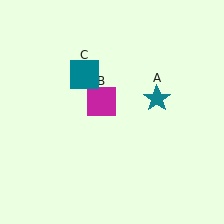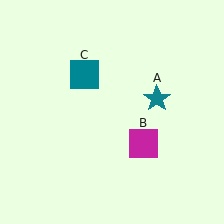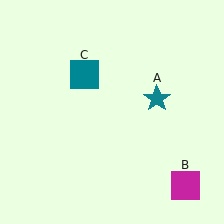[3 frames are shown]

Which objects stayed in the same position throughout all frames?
Teal star (object A) and teal square (object C) remained stationary.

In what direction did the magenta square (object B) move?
The magenta square (object B) moved down and to the right.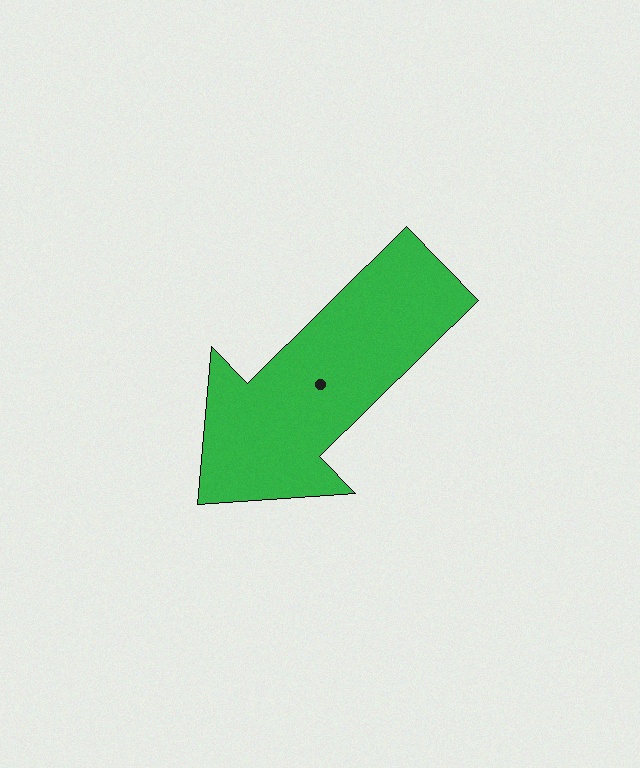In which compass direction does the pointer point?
Southwest.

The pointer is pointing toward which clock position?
Roughly 8 o'clock.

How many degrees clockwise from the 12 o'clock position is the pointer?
Approximately 226 degrees.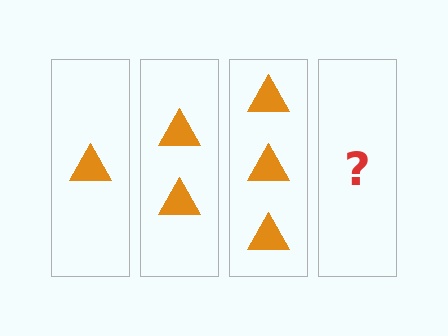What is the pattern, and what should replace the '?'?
The pattern is that each step adds one more triangle. The '?' should be 4 triangles.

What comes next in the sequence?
The next element should be 4 triangles.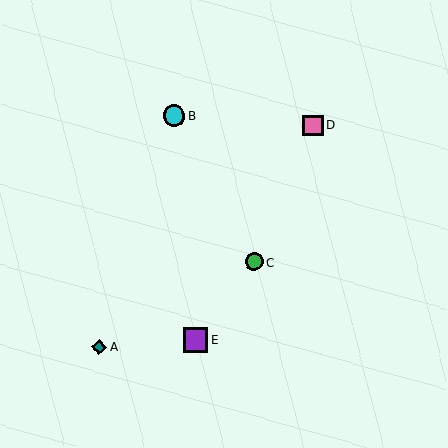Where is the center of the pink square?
The center of the pink square is at (313, 125).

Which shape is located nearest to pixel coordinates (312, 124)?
The pink square (labeled D) at (313, 125) is nearest to that location.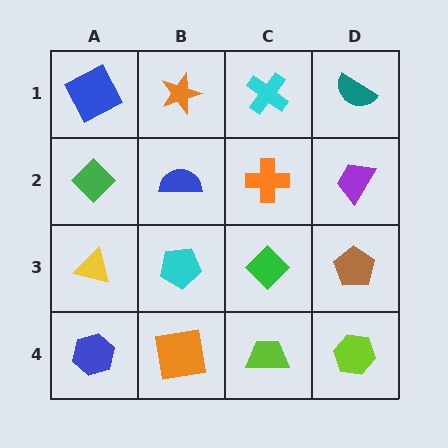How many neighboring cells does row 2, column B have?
4.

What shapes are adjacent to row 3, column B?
A blue semicircle (row 2, column B), an orange square (row 4, column B), a yellow triangle (row 3, column A), a green diamond (row 3, column C).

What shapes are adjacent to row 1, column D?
A purple trapezoid (row 2, column D), a cyan cross (row 1, column C).